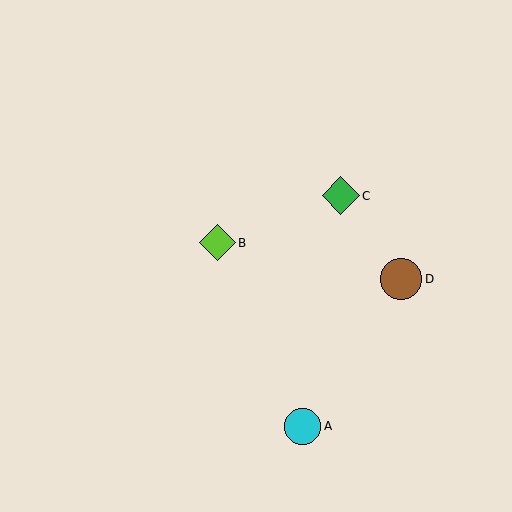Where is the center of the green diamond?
The center of the green diamond is at (341, 196).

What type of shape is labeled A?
Shape A is a cyan circle.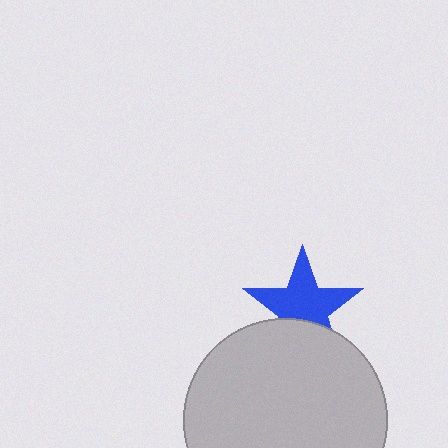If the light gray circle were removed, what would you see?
You would see the complete blue star.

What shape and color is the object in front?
The object in front is a light gray circle.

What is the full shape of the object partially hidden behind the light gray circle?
The partially hidden object is a blue star.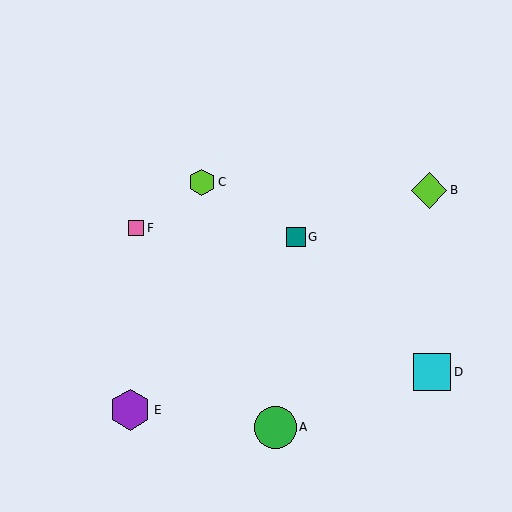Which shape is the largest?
The green circle (labeled A) is the largest.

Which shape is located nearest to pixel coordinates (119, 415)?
The purple hexagon (labeled E) at (130, 410) is nearest to that location.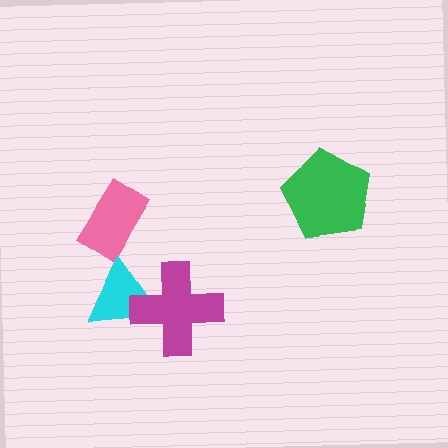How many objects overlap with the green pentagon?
0 objects overlap with the green pentagon.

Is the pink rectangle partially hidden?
No, no other shape covers it.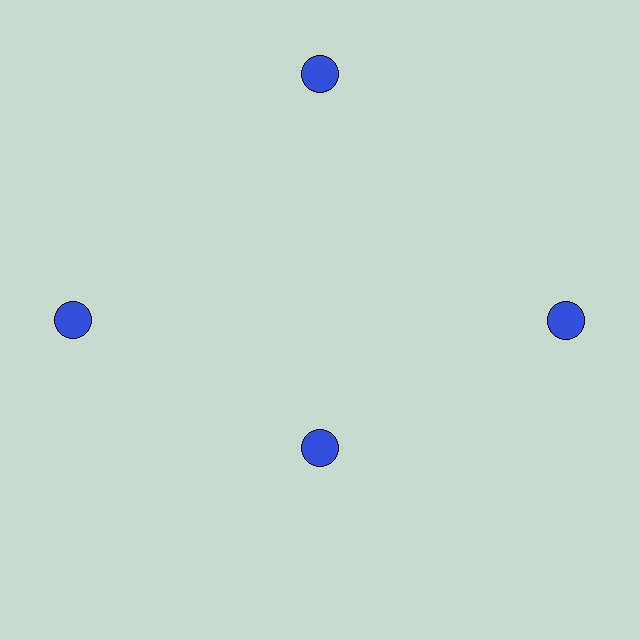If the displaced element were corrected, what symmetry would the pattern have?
It would have 4-fold rotational symmetry — the pattern would map onto itself every 90 degrees.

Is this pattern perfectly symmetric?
No. The 4 blue circles are arranged in a ring, but one element near the 6 o'clock position is pulled inward toward the center, breaking the 4-fold rotational symmetry.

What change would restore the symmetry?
The symmetry would be restored by moving it outward, back onto the ring so that all 4 circles sit at equal angles and equal distance from the center.